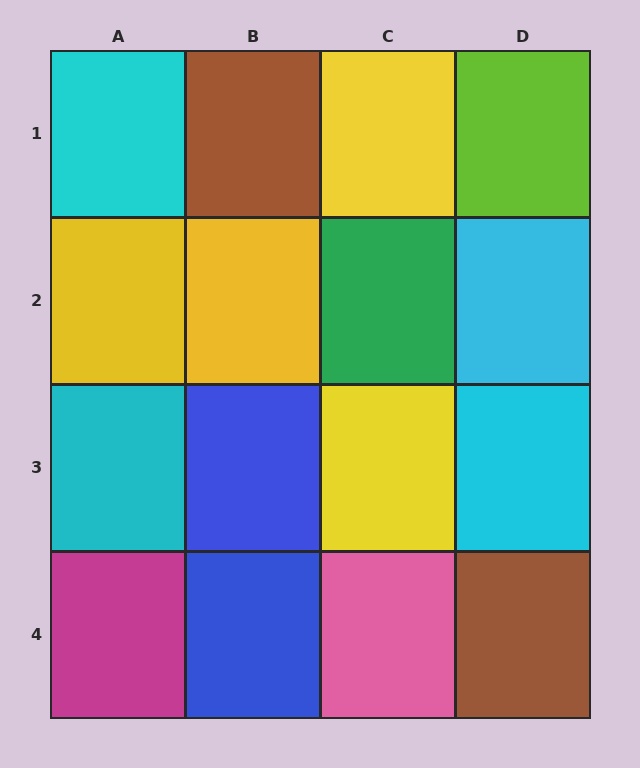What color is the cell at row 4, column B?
Blue.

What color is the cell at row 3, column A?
Cyan.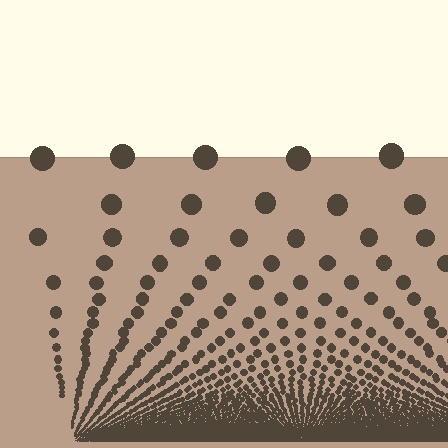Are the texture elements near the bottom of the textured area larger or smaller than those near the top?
Smaller. The gradient is inverted — elements near the bottom are smaller and denser.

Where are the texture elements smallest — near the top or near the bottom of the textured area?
Near the bottom.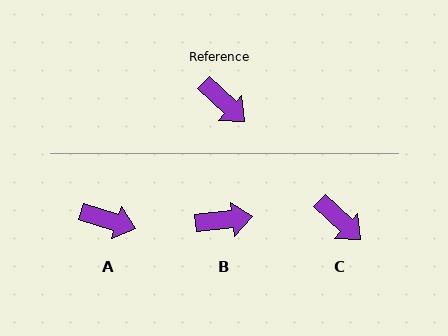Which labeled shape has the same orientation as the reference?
C.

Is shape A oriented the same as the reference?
No, it is off by about 26 degrees.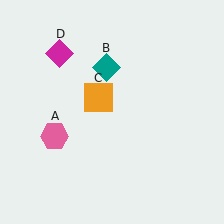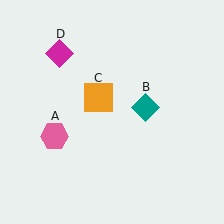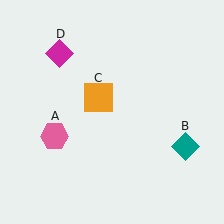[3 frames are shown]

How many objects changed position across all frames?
1 object changed position: teal diamond (object B).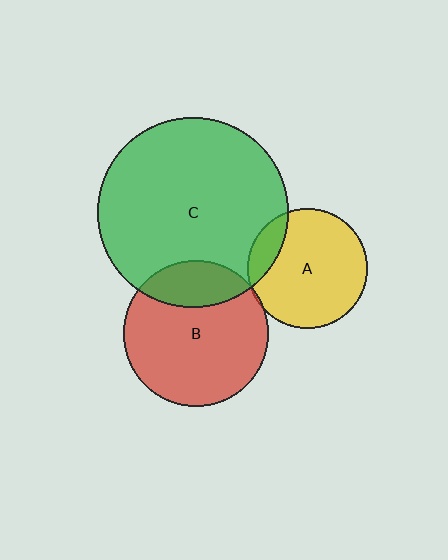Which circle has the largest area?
Circle C (green).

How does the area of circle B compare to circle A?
Approximately 1.5 times.